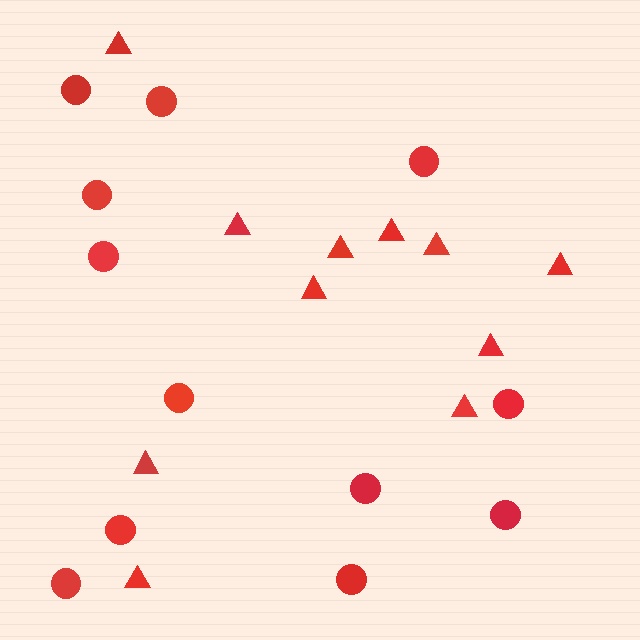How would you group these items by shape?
There are 2 groups: one group of triangles (11) and one group of circles (12).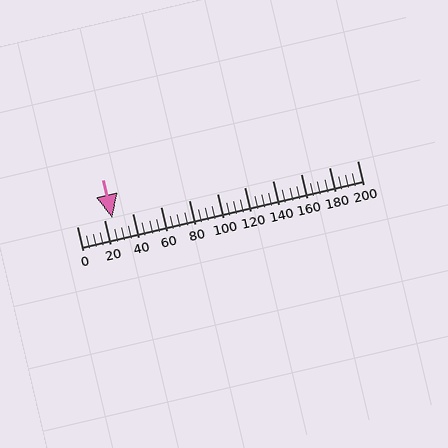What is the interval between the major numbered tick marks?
The major tick marks are spaced 20 units apart.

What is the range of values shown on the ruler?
The ruler shows values from 0 to 200.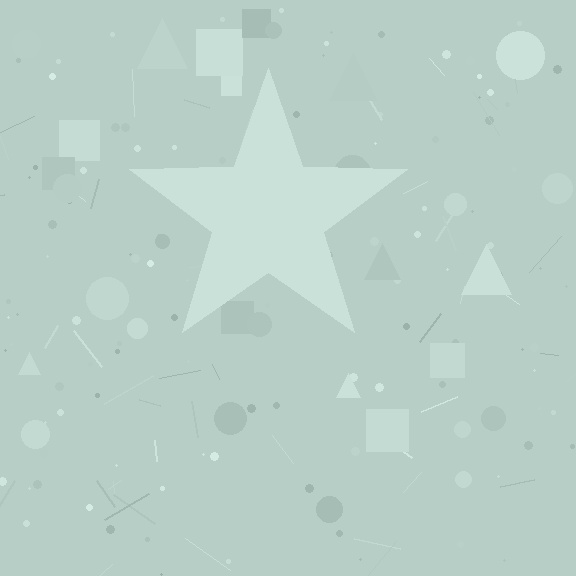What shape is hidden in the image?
A star is hidden in the image.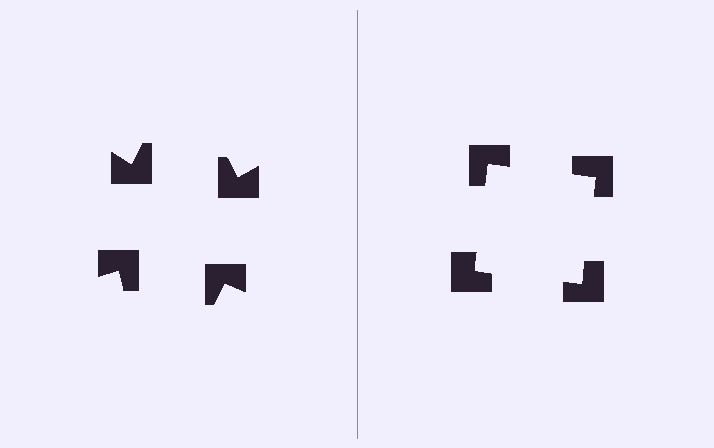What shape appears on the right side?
An illusory square.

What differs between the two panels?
The notched squares are positioned identically on both sides; only the wedge orientations differ. On the right they align to a square; on the left they are misaligned.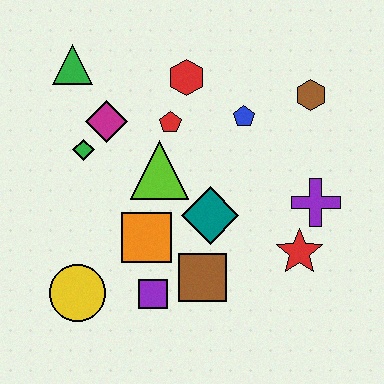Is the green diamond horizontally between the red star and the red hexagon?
No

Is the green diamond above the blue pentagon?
No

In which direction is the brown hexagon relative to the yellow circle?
The brown hexagon is to the right of the yellow circle.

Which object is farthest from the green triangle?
The red star is farthest from the green triangle.